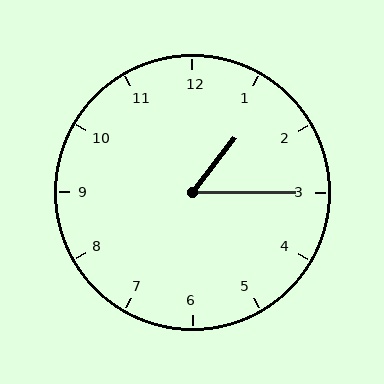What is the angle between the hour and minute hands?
Approximately 52 degrees.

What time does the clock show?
1:15.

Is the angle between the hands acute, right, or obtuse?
It is acute.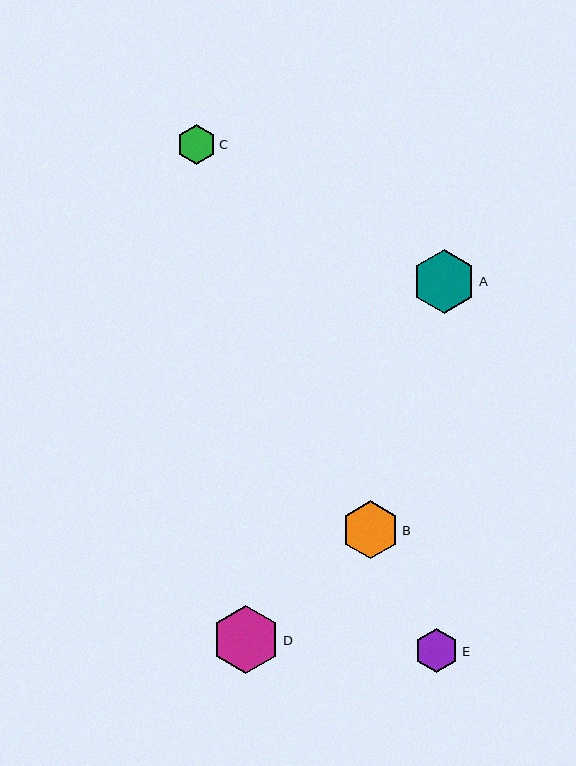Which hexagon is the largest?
Hexagon D is the largest with a size of approximately 68 pixels.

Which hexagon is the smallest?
Hexagon C is the smallest with a size of approximately 39 pixels.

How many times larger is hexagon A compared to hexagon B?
Hexagon A is approximately 1.1 times the size of hexagon B.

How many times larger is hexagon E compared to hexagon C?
Hexagon E is approximately 1.1 times the size of hexagon C.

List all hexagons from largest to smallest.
From largest to smallest: D, A, B, E, C.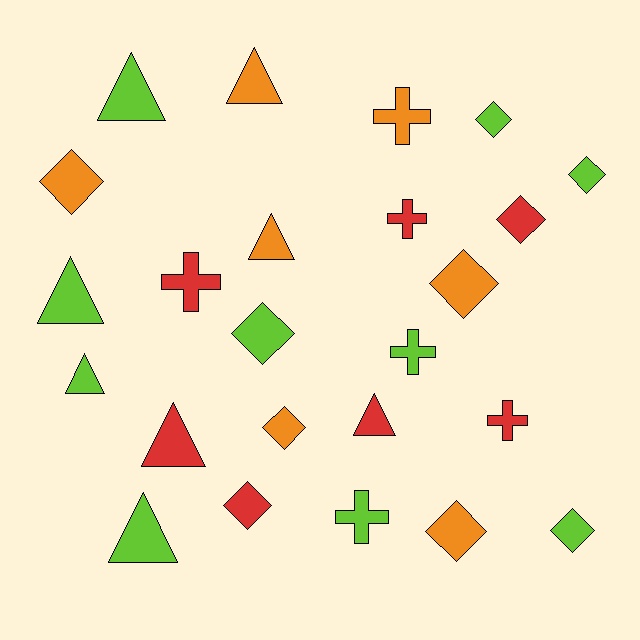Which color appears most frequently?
Lime, with 10 objects.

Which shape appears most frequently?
Diamond, with 10 objects.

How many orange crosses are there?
There is 1 orange cross.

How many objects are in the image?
There are 24 objects.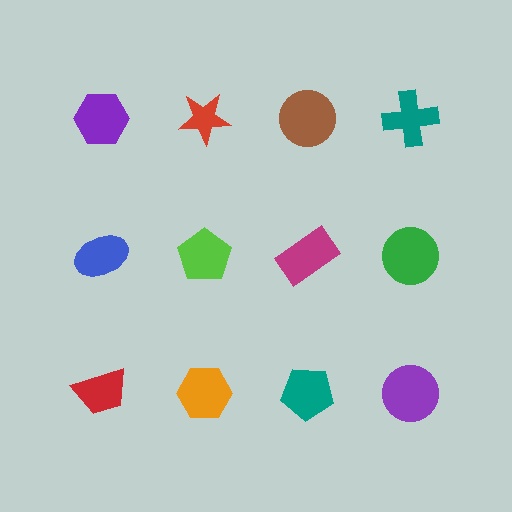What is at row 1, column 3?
A brown circle.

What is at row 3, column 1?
A red trapezoid.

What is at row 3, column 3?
A teal pentagon.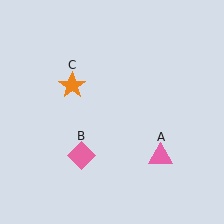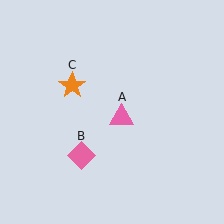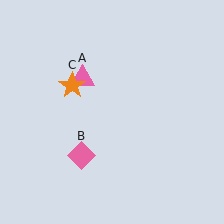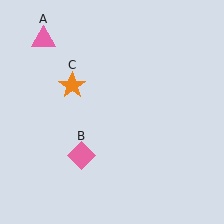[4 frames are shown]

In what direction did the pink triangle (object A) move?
The pink triangle (object A) moved up and to the left.